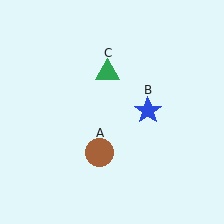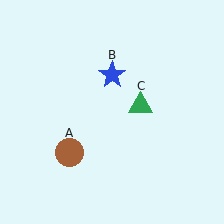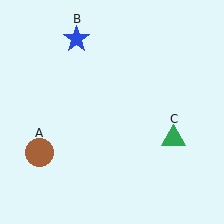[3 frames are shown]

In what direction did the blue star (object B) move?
The blue star (object B) moved up and to the left.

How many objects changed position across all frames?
3 objects changed position: brown circle (object A), blue star (object B), green triangle (object C).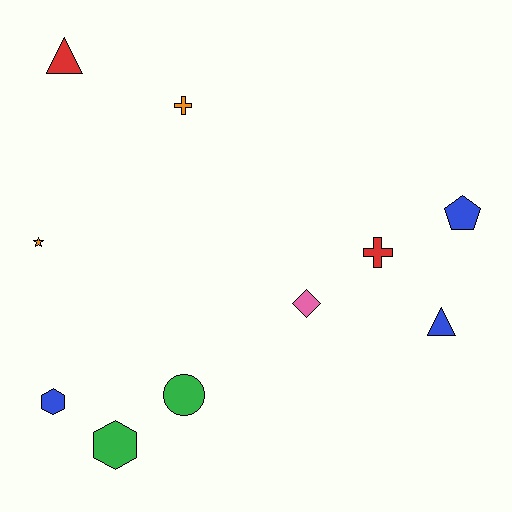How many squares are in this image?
There are no squares.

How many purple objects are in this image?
There are no purple objects.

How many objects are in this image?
There are 10 objects.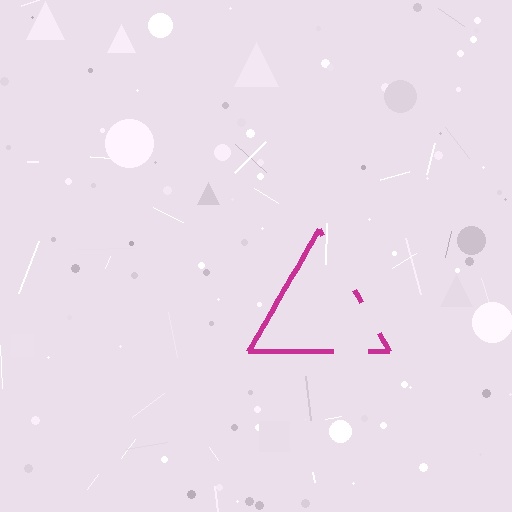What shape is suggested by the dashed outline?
The dashed outline suggests a triangle.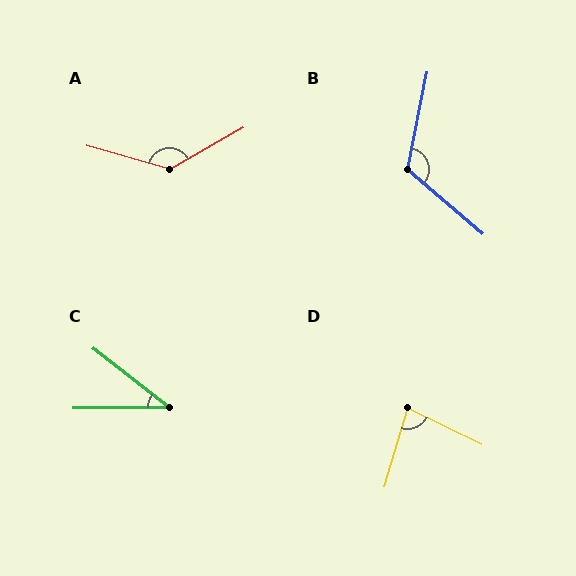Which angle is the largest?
A, at approximately 135 degrees.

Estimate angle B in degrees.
Approximately 119 degrees.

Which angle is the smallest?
C, at approximately 38 degrees.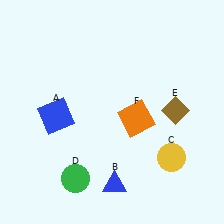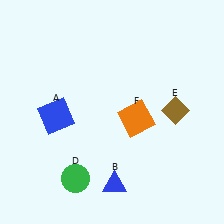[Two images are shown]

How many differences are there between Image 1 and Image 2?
There is 1 difference between the two images.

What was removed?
The yellow circle (C) was removed in Image 2.